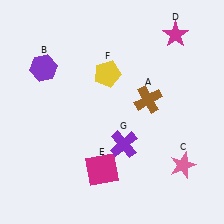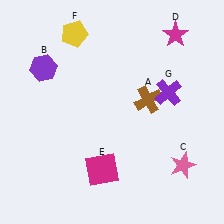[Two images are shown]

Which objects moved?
The objects that moved are: the yellow pentagon (F), the purple cross (G).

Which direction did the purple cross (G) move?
The purple cross (G) moved up.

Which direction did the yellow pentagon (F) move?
The yellow pentagon (F) moved up.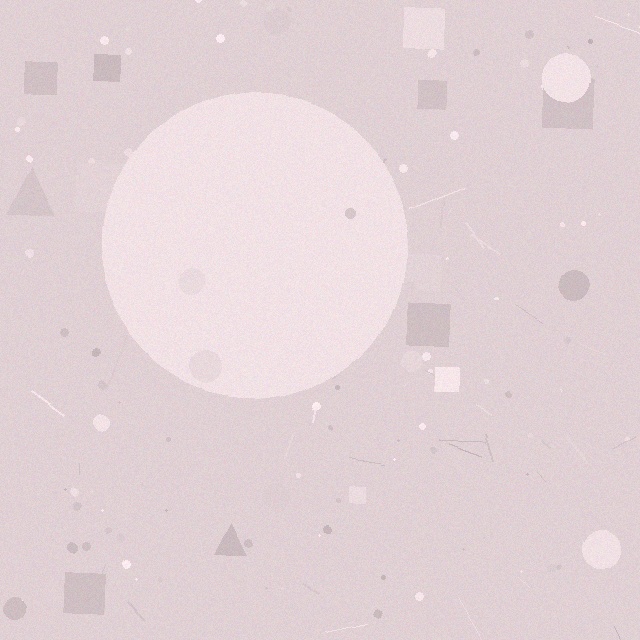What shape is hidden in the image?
A circle is hidden in the image.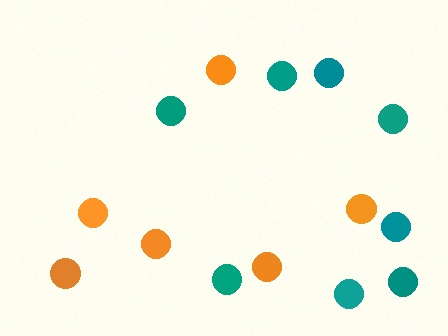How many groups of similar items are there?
There are 2 groups: one group of teal circles (8) and one group of orange circles (6).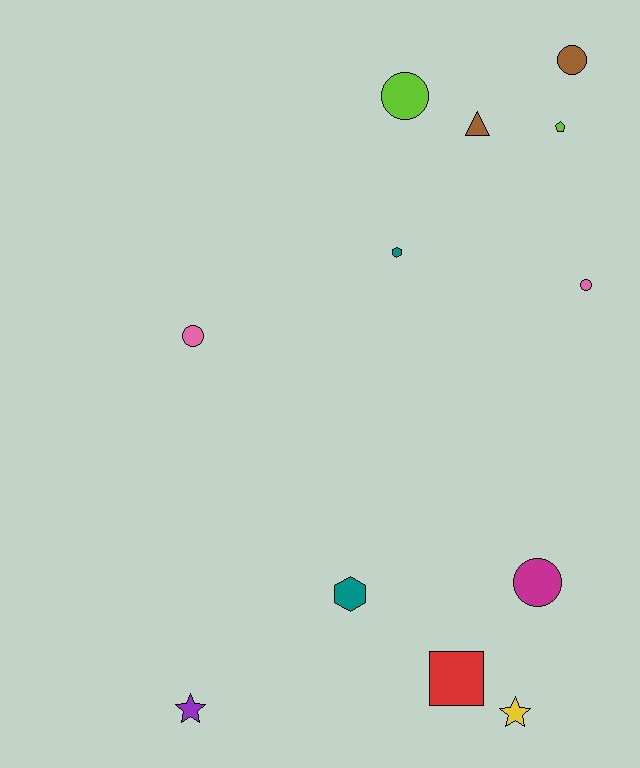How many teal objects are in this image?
There are 2 teal objects.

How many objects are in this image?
There are 12 objects.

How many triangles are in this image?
There is 1 triangle.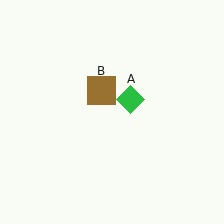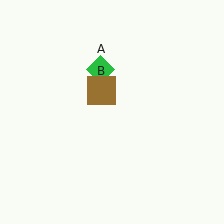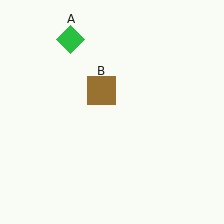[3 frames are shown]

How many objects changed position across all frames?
1 object changed position: green diamond (object A).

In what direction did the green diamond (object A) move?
The green diamond (object A) moved up and to the left.